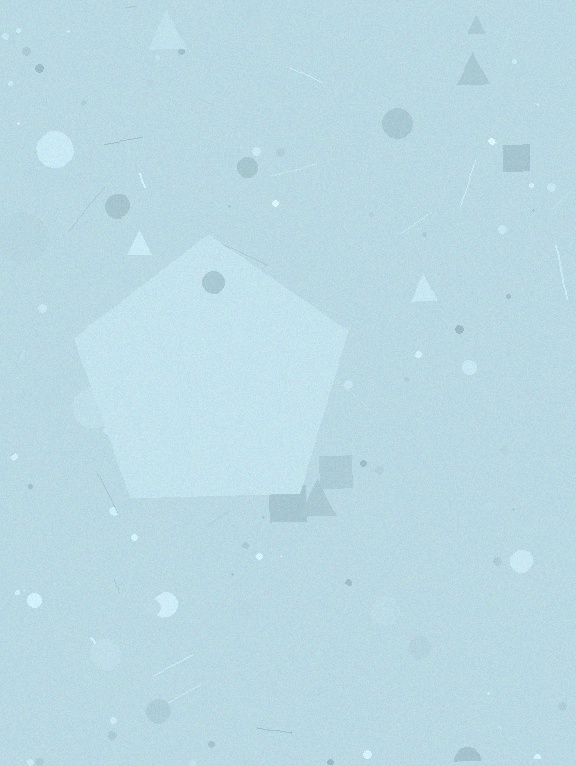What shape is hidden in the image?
A pentagon is hidden in the image.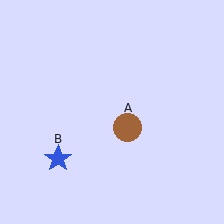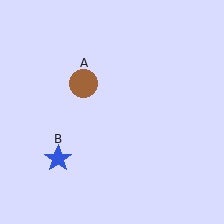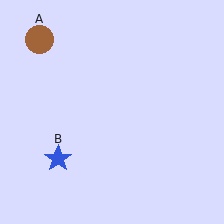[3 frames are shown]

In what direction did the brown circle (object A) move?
The brown circle (object A) moved up and to the left.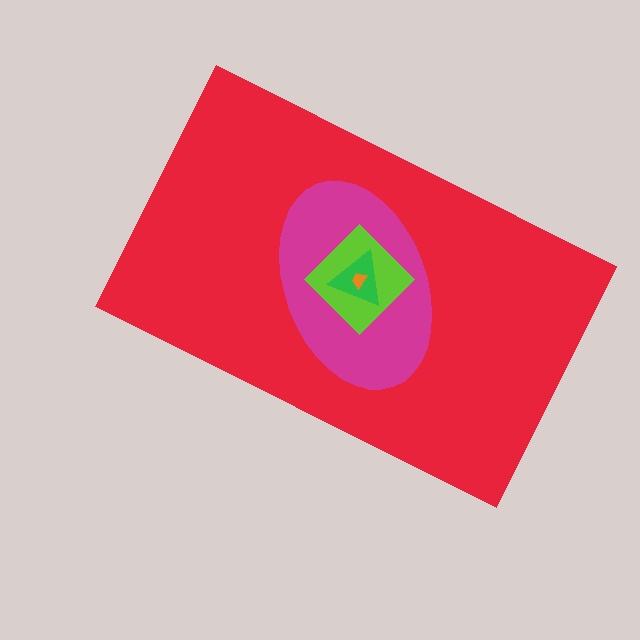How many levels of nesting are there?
5.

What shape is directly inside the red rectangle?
The magenta ellipse.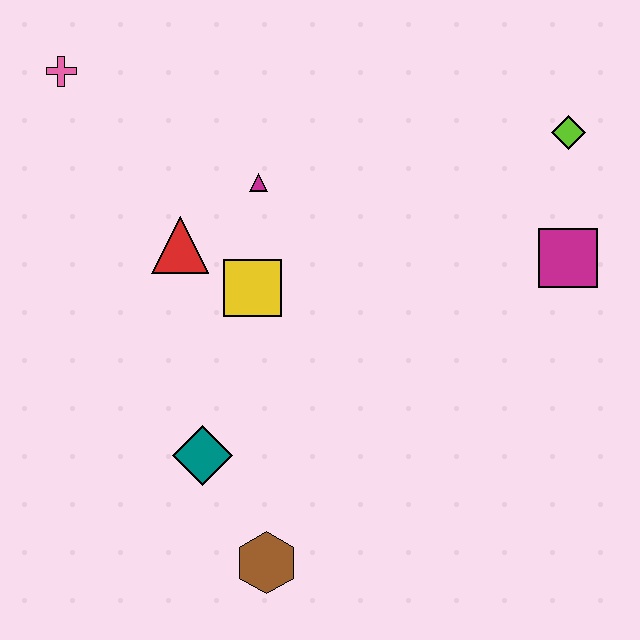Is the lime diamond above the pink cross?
No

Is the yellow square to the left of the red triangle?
No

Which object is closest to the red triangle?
The yellow square is closest to the red triangle.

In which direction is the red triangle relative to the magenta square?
The red triangle is to the left of the magenta square.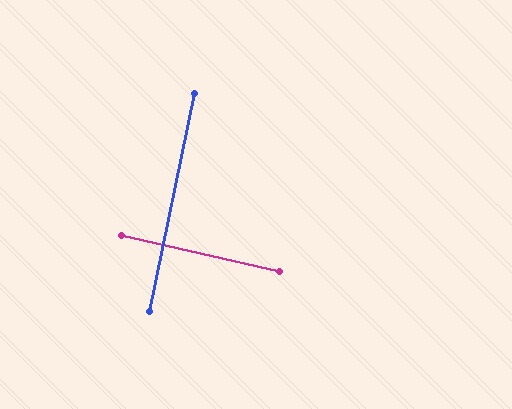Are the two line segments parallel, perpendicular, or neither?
Perpendicular — they meet at approximately 89°.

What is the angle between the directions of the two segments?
Approximately 89 degrees.